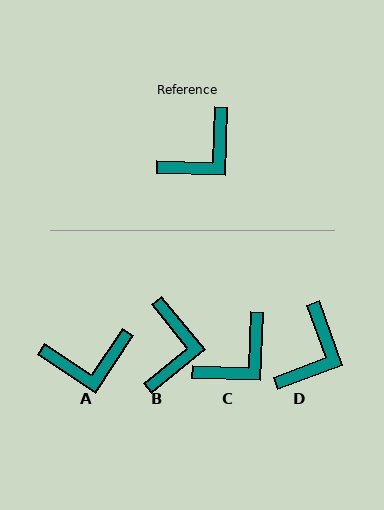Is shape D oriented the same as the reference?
No, it is off by about 22 degrees.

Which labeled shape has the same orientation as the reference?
C.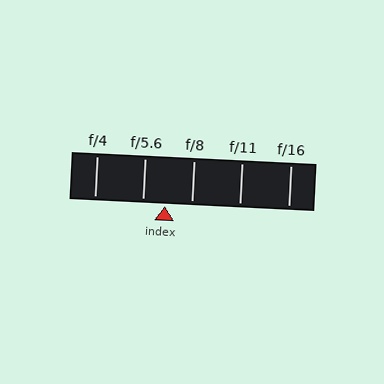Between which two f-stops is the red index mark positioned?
The index mark is between f/5.6 and f/8.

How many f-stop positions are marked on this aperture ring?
There are 5 f-stop positions marked.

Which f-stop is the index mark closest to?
The index mark is closest to f/5.6.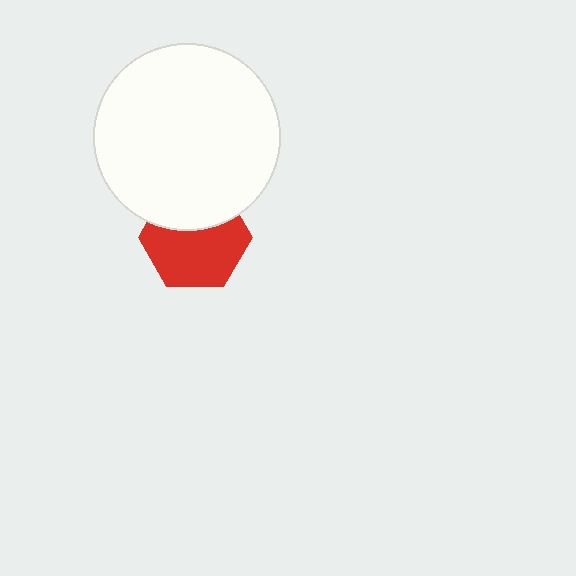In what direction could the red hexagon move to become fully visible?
The red hexagon could move down. That would shift it out from behind the white circle entirely.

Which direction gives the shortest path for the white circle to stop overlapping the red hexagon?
Moving up gives the shortest separation.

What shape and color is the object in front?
The object in front is a white circle.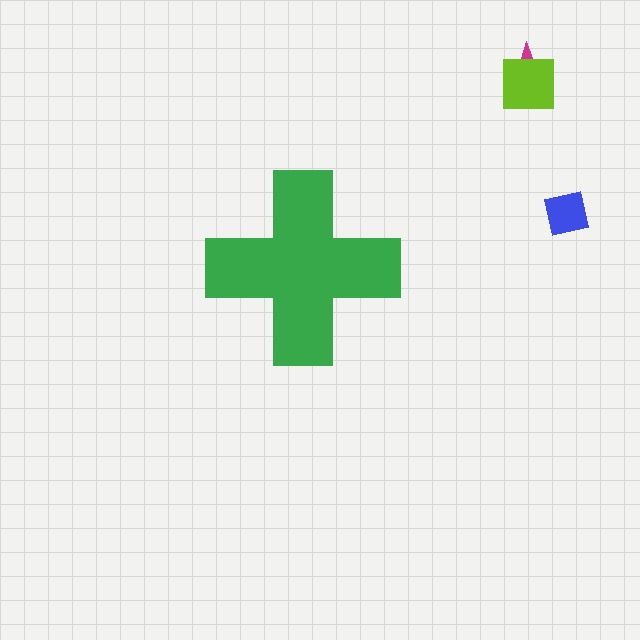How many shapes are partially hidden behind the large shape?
0 shapes are partially hidden.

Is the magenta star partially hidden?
No, the magenta star is fully visible.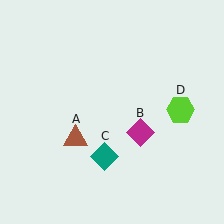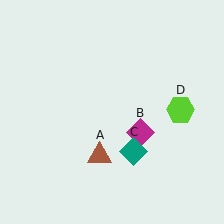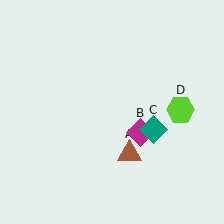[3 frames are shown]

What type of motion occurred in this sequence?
The brown triangle (object A), teal diamond (object C) rotated counterclockwise around the center of the scene.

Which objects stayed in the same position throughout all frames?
Magenta diamond (object B) and lime hexagon (object D) remained stationary.